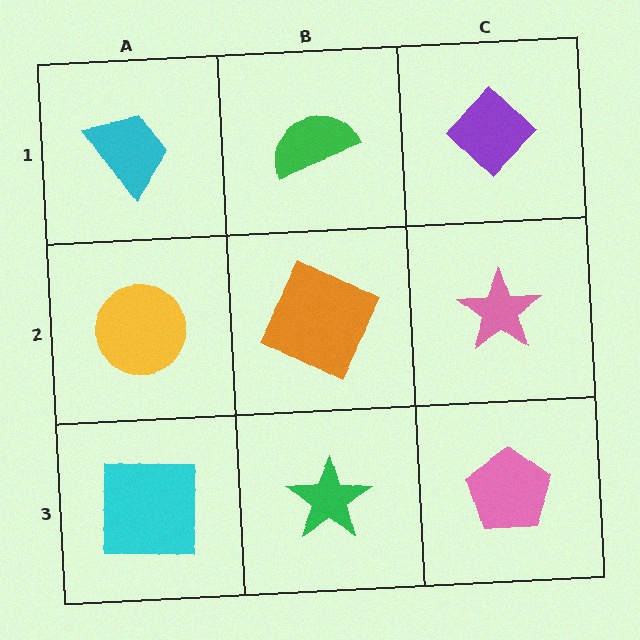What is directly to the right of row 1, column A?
A green semicircle.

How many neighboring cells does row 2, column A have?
3.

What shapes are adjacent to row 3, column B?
An orange square (row 2, column B), a cyan square (row 3, column A), a pink pentagon (row 3, column C).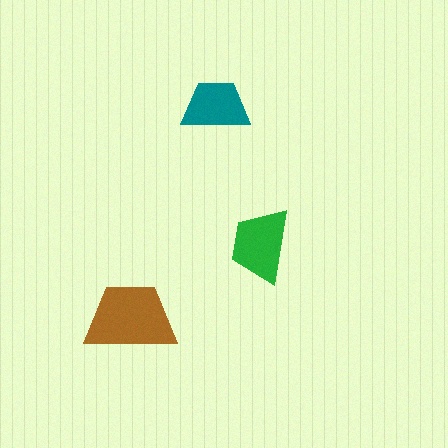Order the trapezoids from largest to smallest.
the brown one, the green one, the teal one.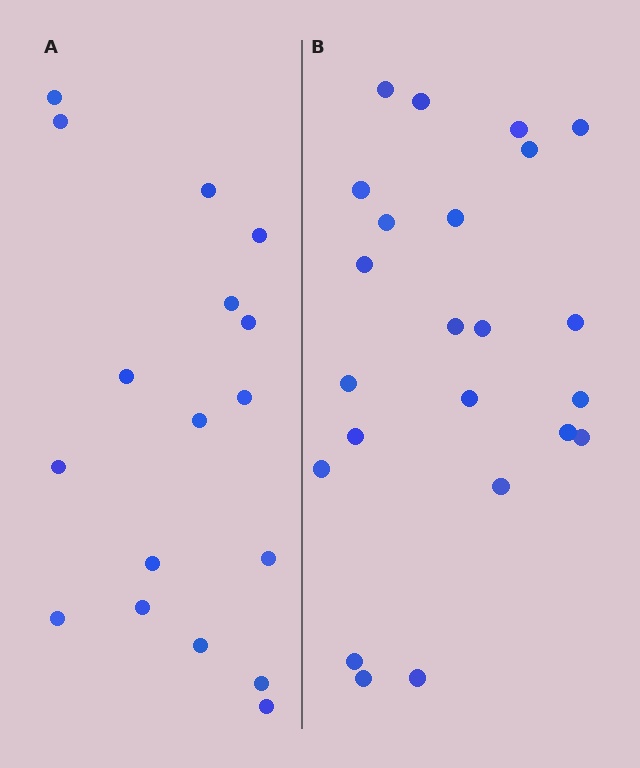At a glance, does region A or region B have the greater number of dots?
Region B (the right region) has more dots.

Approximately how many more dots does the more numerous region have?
Region B has about 6 more dots than region A.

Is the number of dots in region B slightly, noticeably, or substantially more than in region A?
Region B has noticeably more, but not dramatically so. The ratio is roughly 1.4 to 1.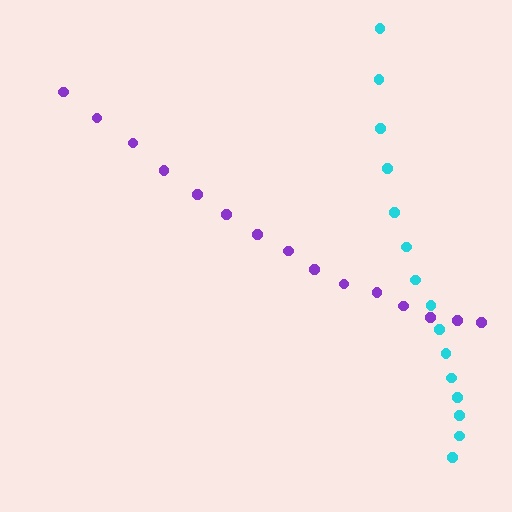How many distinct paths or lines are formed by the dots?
There are 2 distinct paths.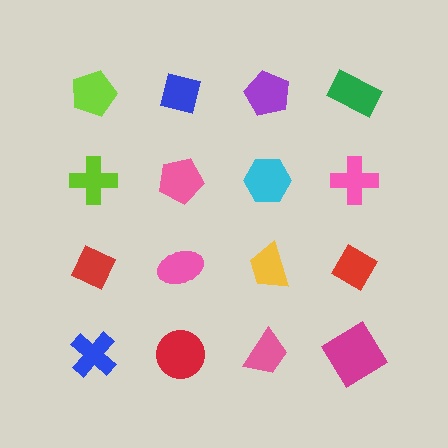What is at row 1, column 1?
A lime pentagon.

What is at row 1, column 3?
A purple pentagon.